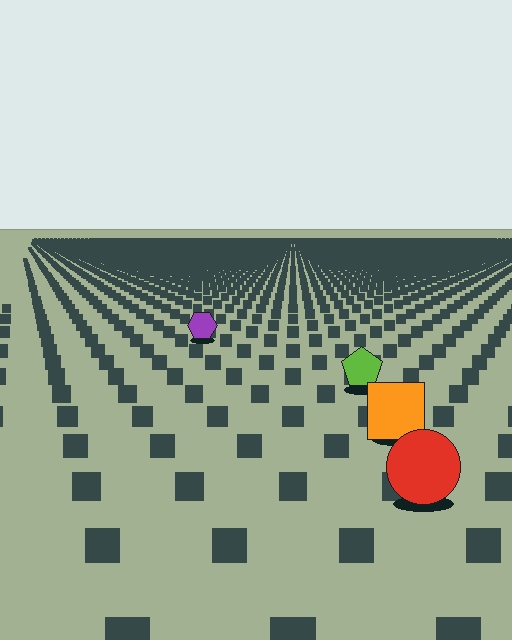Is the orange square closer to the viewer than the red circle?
No. The red circle is closer — you can tell from the texture gradient: the ground texture is coarser near it.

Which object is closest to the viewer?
The red circle is closest. The texture marks near it are larger and more spread out.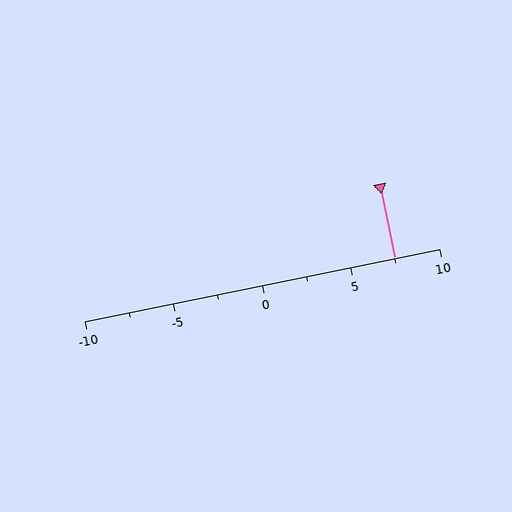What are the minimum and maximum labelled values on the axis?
The axis runs from -10 to 10.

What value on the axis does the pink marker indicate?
The marker indicates approximately 7.5.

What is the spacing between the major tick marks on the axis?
The major ticks are spaced 5 apart.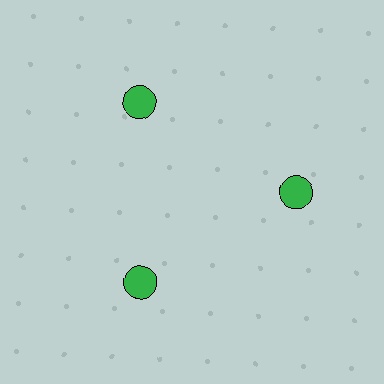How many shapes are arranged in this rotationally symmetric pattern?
There are 3 shapes, arranged in 3 groups of 1.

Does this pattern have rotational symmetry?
Yes, this pattern has 3-fold rotational symmetry. It looks the same after rotating 120 degrees around the center.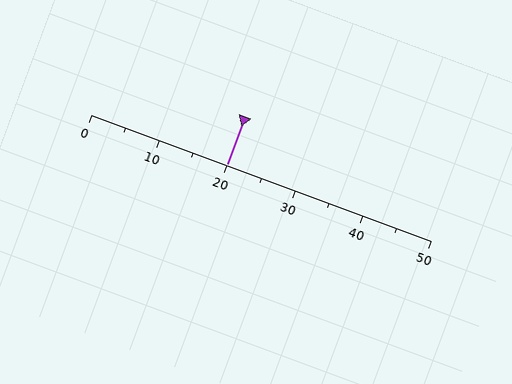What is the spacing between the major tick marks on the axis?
The major ticks are spaced 10 apart.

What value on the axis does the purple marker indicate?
The marker indicates approximately 20.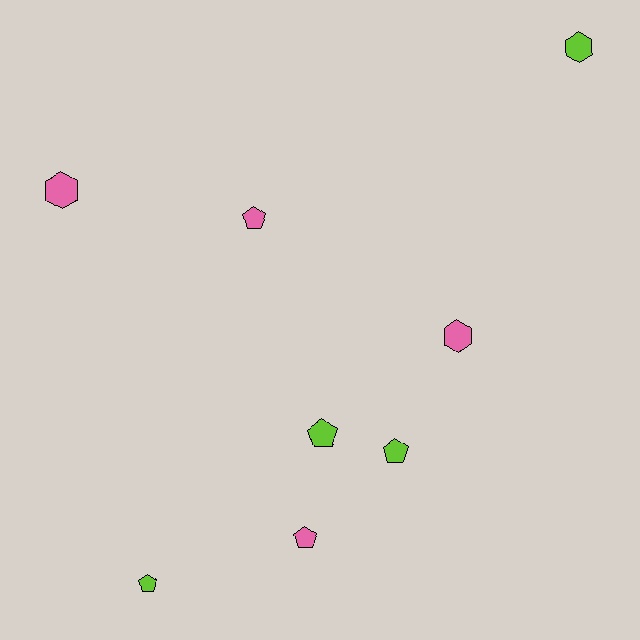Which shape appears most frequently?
Pentagon, with 5 objects.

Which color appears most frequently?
Lime, with 4 objects.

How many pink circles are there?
There are no pink circles.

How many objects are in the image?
There are 8 objects.